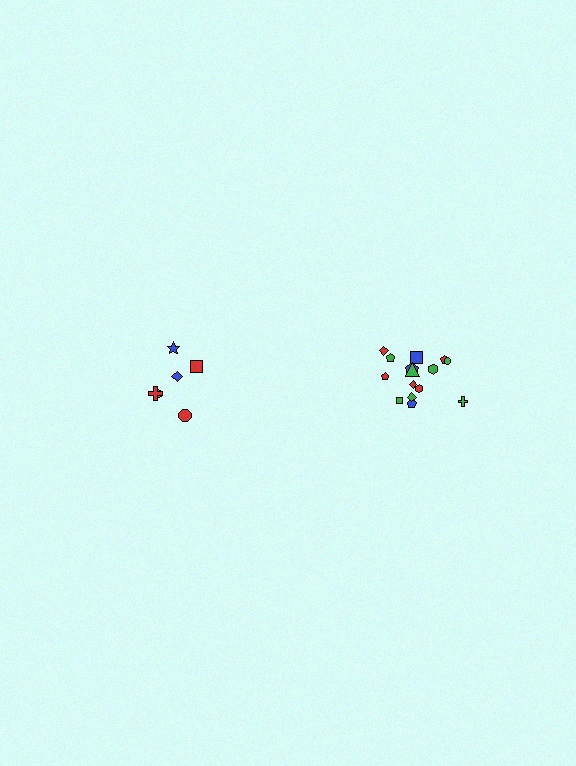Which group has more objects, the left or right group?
The right group.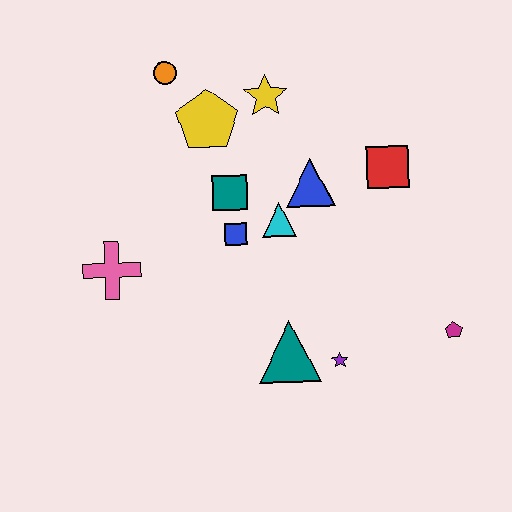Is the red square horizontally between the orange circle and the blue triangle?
No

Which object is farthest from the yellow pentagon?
The magenta pentagon is farthest from the yellow pentagon.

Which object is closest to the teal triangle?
The purple star is closest to the teal triangle.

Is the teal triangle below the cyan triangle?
Yes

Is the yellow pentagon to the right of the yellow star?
No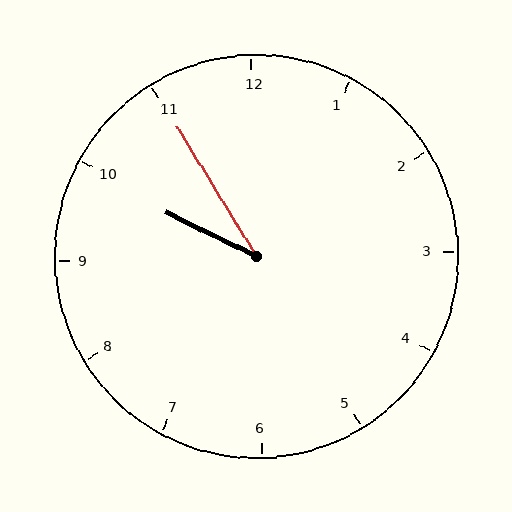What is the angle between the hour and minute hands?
Approximately 32 degrees.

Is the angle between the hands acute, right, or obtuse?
It is acute.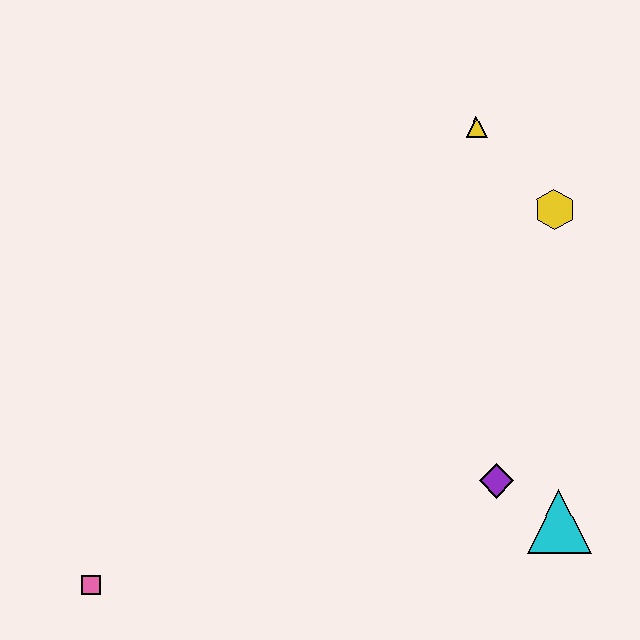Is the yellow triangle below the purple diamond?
No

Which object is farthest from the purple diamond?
The pink square is farthest from the purple diamond.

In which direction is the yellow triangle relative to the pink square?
The yellow triangle is above the pink square.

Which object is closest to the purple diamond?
The cyan triangle is closest to the purple diamond.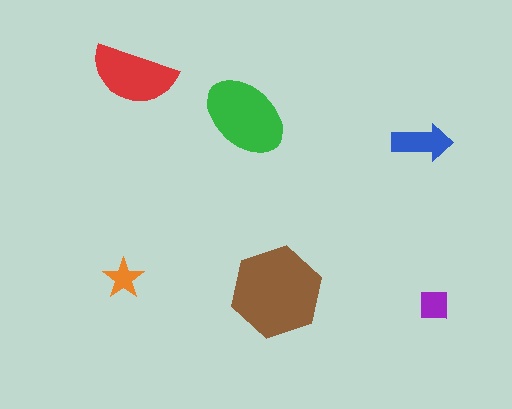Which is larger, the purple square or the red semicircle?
The red semicircle.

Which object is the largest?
The brown hexagon.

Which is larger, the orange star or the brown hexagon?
The brown hexagon.